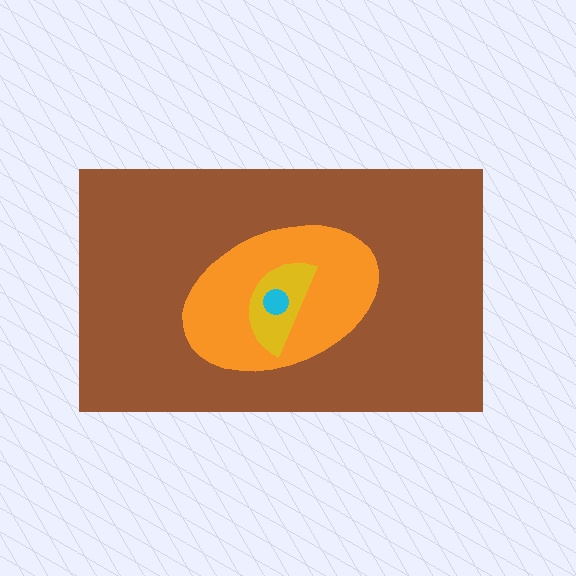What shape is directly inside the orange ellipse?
The yellow semicircle.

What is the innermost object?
The cyan circle.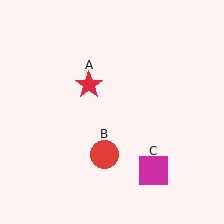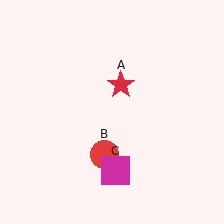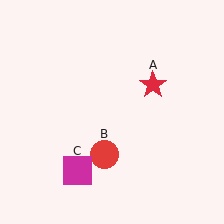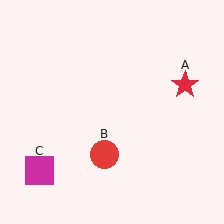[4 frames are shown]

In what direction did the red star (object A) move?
The red star (object A) moved right.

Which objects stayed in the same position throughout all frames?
Red circle (object B) remained stationary.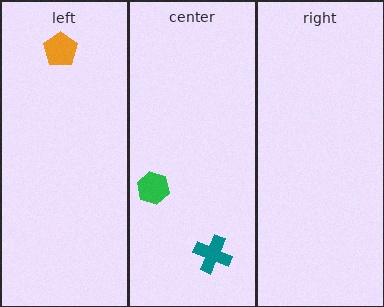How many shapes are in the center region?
2.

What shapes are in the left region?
The orange pentagon.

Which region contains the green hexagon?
The center region.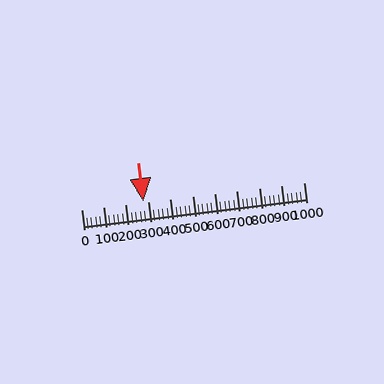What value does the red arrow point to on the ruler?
The red arrow points to approximately 280.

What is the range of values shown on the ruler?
The ruler shows values from 0 to 1000.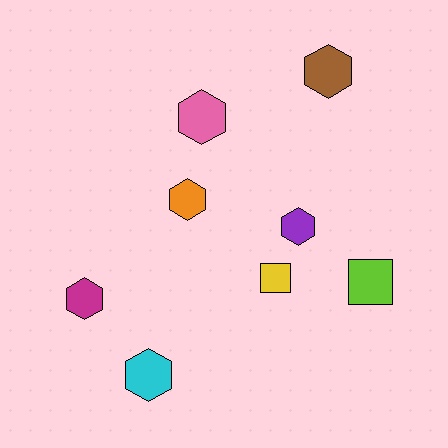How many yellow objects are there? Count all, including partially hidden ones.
There is 1 yellow object.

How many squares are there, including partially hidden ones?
There are 2 squares.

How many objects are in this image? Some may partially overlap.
There are 8 objects.